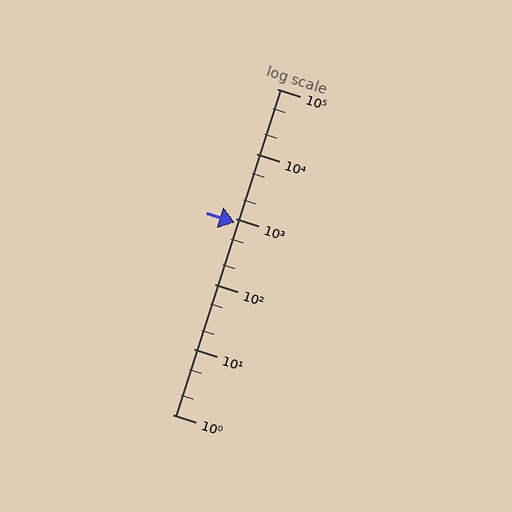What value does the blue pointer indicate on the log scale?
The pointer indicates approximately 880.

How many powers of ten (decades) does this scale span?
The scale spans 5 decades, from 1 to 100000.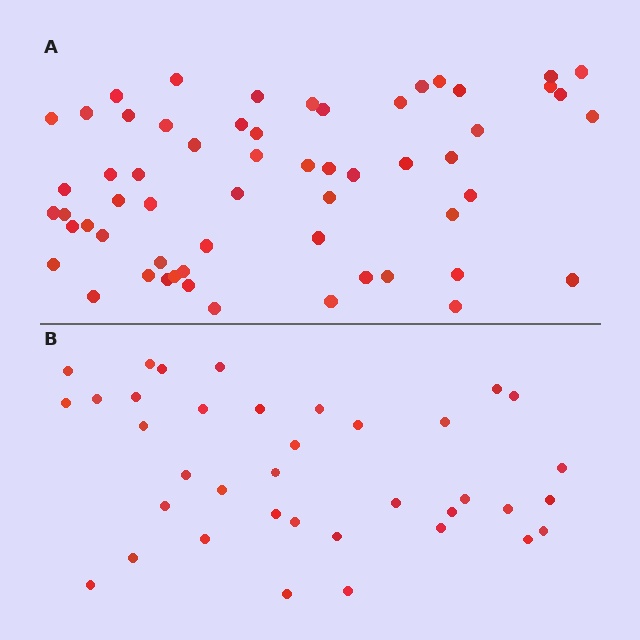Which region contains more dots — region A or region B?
Region A (the top region) has more dots.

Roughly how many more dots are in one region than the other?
Region A has approximately 20 more dots than region B.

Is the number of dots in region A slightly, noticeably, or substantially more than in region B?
Region A has substantially more. The ratio is roughly 1.6 to 1.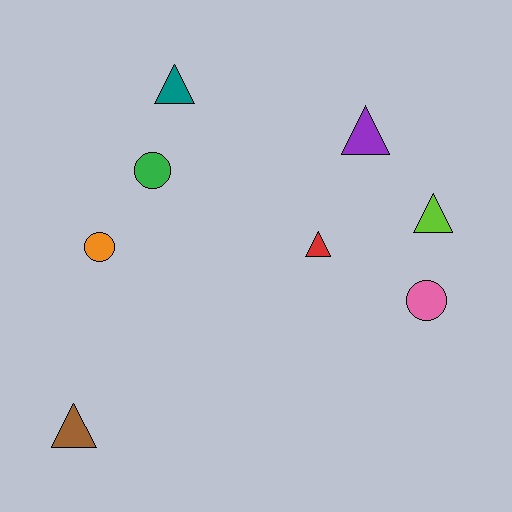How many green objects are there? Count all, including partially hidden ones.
There is 1 green object.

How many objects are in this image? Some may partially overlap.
There are 8 objects.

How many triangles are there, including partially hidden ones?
There are 5 triangles.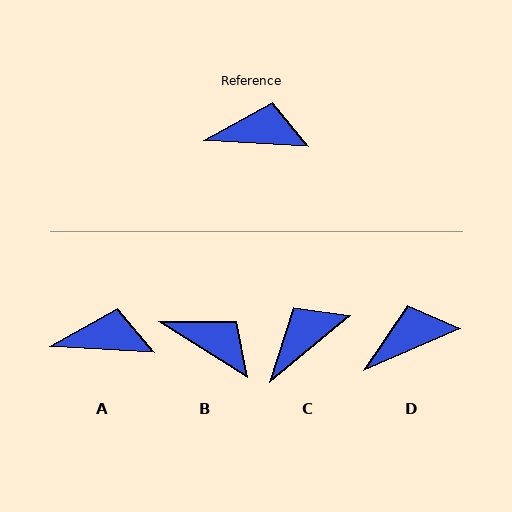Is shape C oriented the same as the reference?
No, it is off by about 43 degrees.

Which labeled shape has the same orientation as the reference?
A.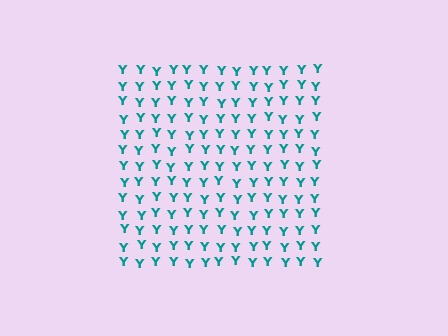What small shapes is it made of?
It is made of small letter Y's.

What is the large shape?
The large shape is a square.